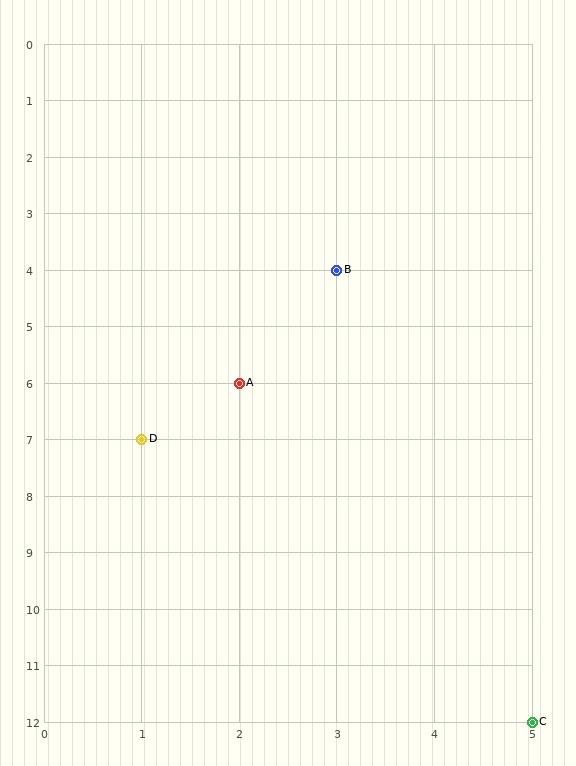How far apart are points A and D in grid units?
Points A and D are 1 column and 1 row apart (about 1.4 grid units diagonally).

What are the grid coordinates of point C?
Point C is at grid coordinates (5, 12).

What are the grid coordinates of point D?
Point D is at grid coordinates (1, 7).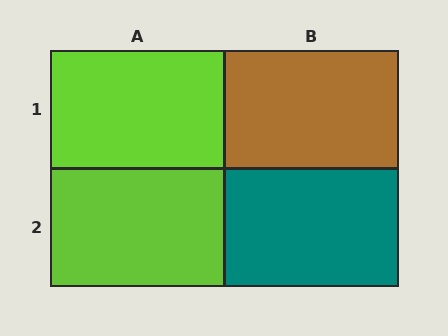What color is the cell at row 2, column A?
Lime.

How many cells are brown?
1 cell is brown.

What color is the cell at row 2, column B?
Teal.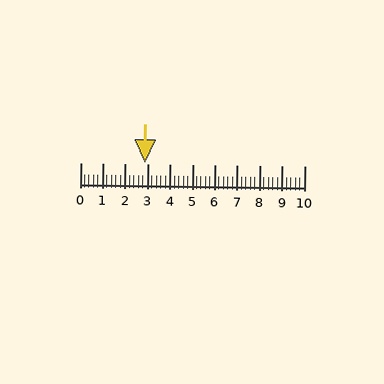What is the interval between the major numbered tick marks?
The major tick marks are spaced 1 units apart.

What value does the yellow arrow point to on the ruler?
The yellow arrow points to approximately 2.9.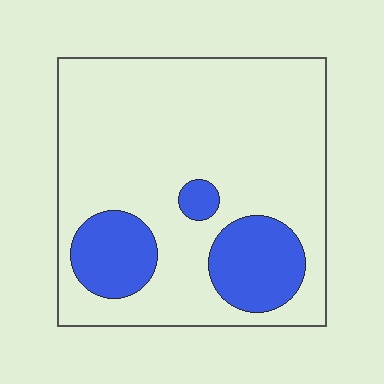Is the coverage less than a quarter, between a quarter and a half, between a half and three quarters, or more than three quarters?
Less than a quarter.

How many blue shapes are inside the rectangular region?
3.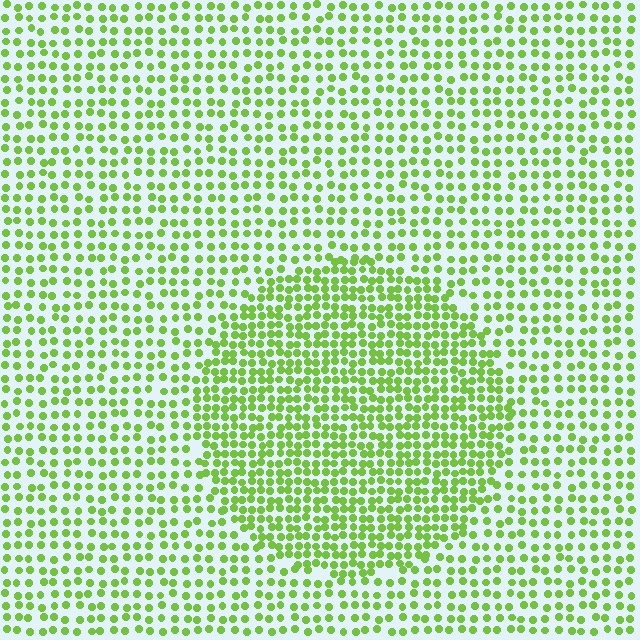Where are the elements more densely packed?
The elements are more densely packed inside the circle boundary.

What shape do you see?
I see a circle.